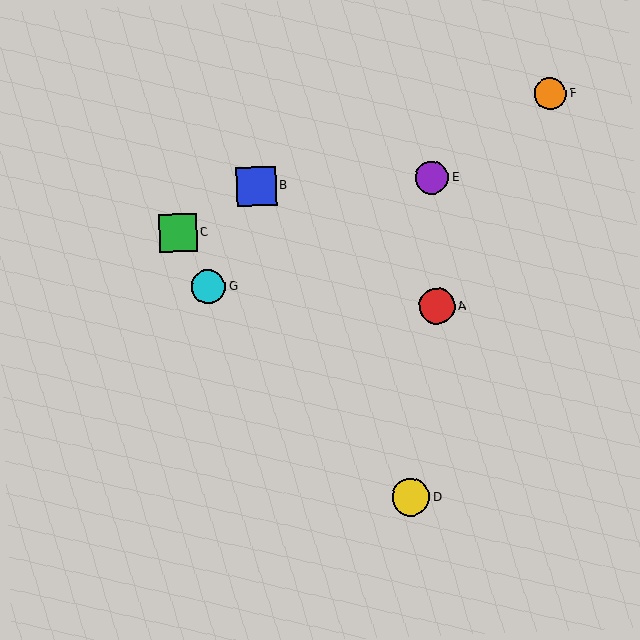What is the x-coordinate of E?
Object E is at x≈432.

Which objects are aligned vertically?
Objects A, E are aligned vertically.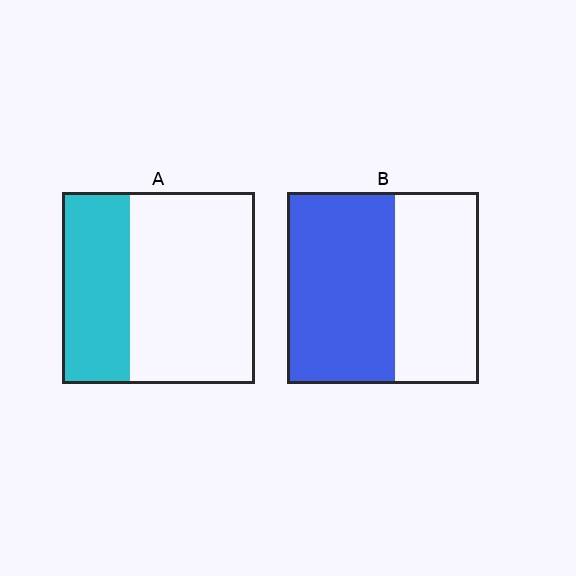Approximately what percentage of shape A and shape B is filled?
A is approximately 35% and B is approximately 55%.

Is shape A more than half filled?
No.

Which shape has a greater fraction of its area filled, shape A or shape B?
Shape B.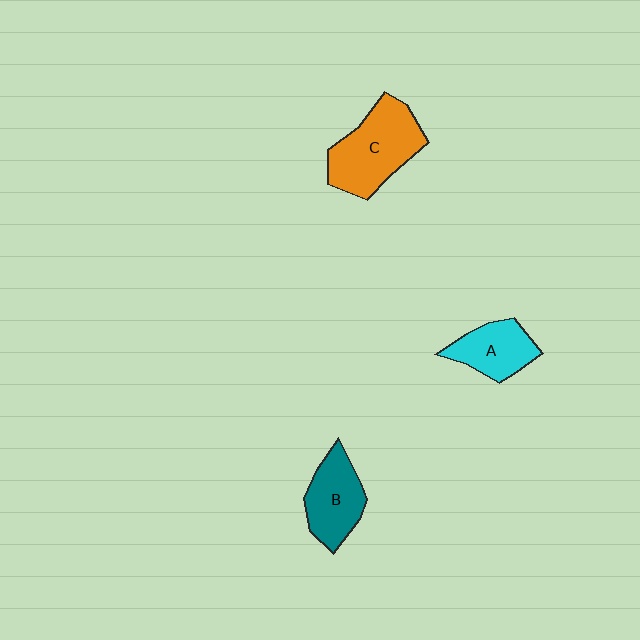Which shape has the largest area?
Shape C (orange).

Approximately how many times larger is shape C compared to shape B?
Approximately 1.4 times.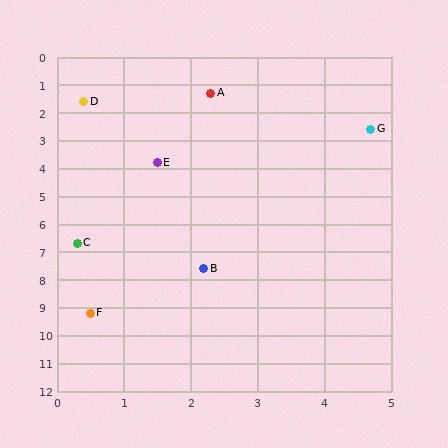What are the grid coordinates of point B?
Point B is at approximately (2.2, 7.6).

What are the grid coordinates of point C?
Point C is at approximately (0.3, 6.7).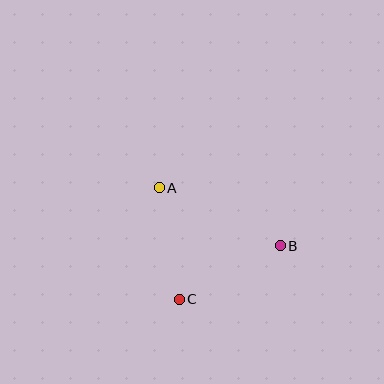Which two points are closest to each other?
Points A and C are closest to each other.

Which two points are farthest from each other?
Points A and B are farthest from each other.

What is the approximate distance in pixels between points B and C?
The distance between B and C is approximately 114 pixels.